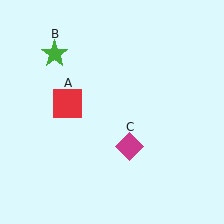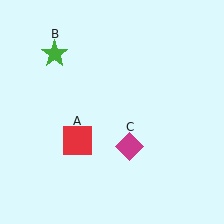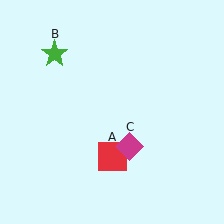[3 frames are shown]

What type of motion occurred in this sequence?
The red square (object A) rotated counterclockwise around the center of the scene.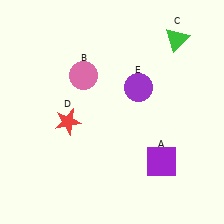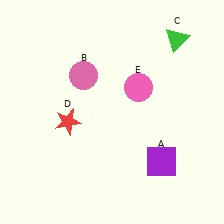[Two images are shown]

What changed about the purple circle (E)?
In Image 1, E is purple. In Image 2, it changed to pink.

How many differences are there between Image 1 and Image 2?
There is 1 difference between the two images.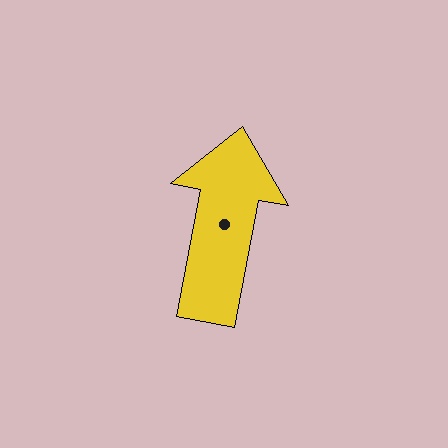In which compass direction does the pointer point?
North.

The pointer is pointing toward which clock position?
Roughly 12 o'clock.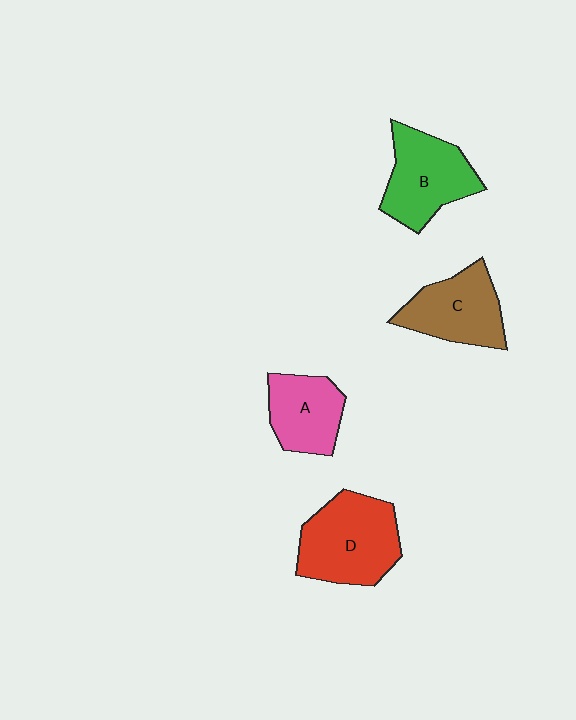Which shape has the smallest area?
Shape A (pink).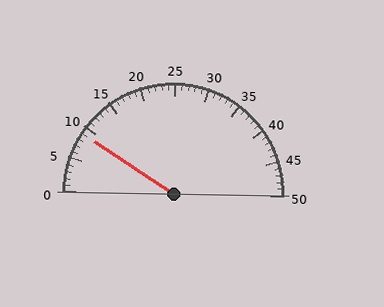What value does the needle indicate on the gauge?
The needle indicates approximately 9.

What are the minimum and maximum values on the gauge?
The gauge ranges from 0 to 50.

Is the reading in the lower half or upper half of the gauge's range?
The reading is in the lower half of the range (0 to 50).